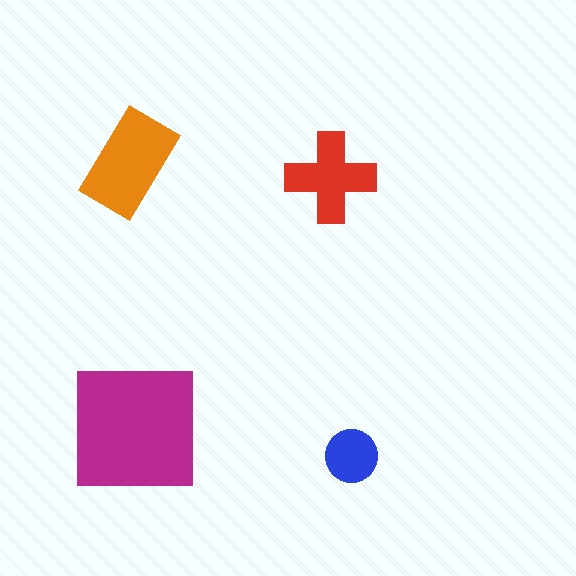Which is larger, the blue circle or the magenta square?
The magenta square.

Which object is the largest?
The magenta square.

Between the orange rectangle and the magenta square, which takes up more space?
The magenta square.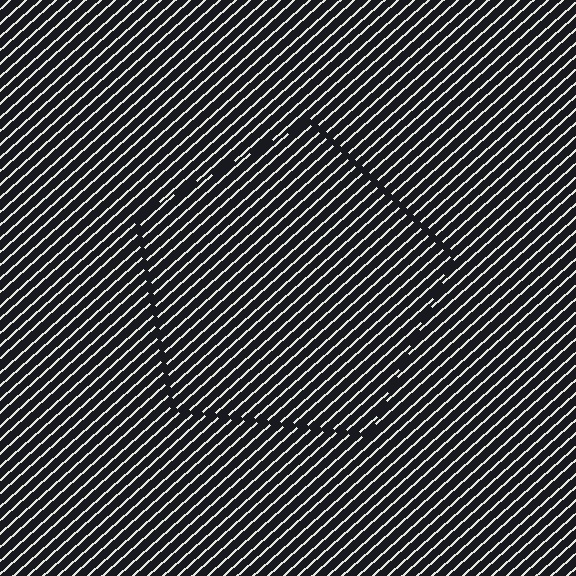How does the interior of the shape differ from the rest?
The interior of the shape contains the same grating, shifted by half a period — the contour is defined by the phase discontinuity where line-ends from the inner and outer gratings abut.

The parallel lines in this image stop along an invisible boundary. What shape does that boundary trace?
An illusory pentagon. The interior of the shape contains the same grating, shifted by half a period — the contour is defined by the phase discontinuity where line-ends from the inner and outer gratings abut.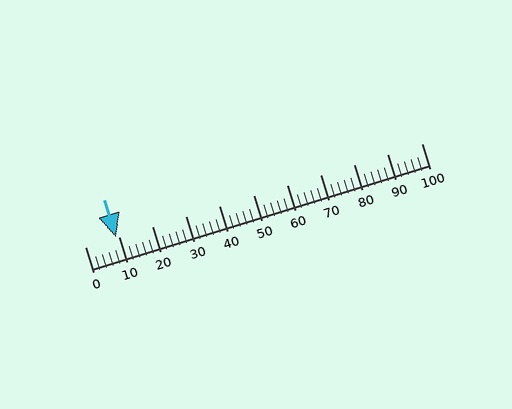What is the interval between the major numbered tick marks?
The major tick marks are spaced 10 units apart.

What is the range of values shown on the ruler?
The ruler shows values from 0 to 100.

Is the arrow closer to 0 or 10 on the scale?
The arrow is closer to 10.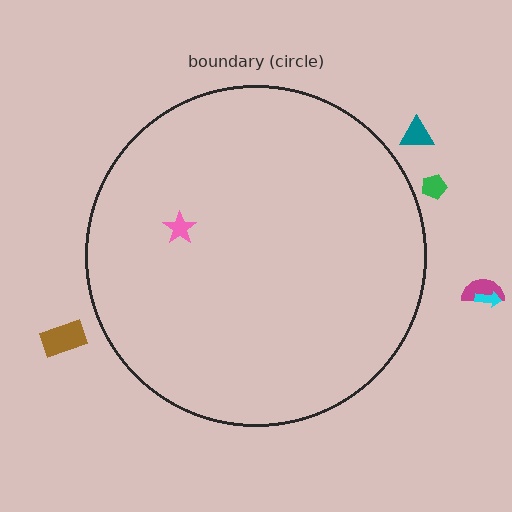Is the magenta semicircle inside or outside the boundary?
Outside.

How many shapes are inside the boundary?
1 inside, 5 outside.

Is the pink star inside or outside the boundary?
Inside.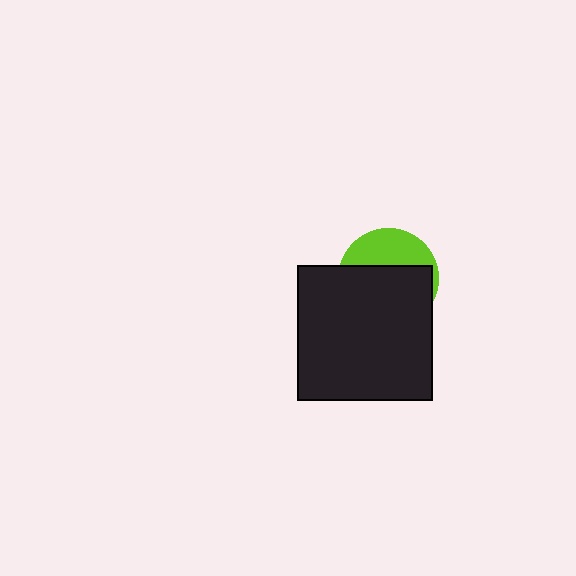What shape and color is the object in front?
The object in front is a black square.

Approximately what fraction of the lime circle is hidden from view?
Roughly 64% of the lime circle is hidden behind the black square.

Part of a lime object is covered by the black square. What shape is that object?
It is a circle.